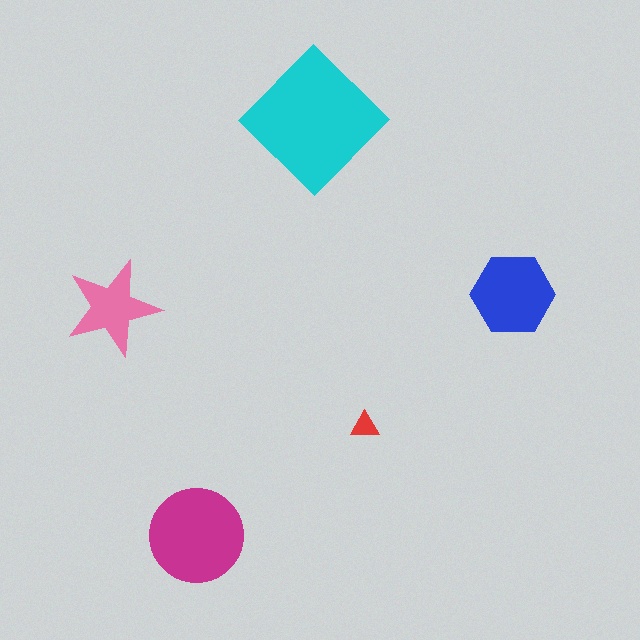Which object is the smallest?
The red triangle.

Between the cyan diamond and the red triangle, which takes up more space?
The cyan diamond.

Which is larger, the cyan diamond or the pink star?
The cyan diamond.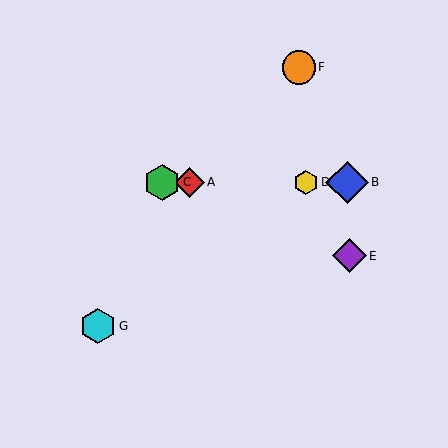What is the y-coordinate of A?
Object A is at y≈183.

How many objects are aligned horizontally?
4 objects (A, B, C, D) are aligned horizontally.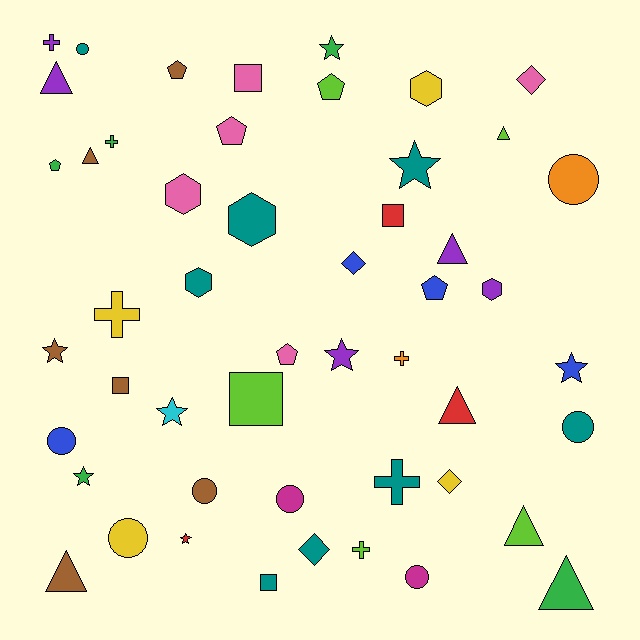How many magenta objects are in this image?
There are 2 magenta objects.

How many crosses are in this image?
There are 6 crosses.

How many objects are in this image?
There are 50 objects.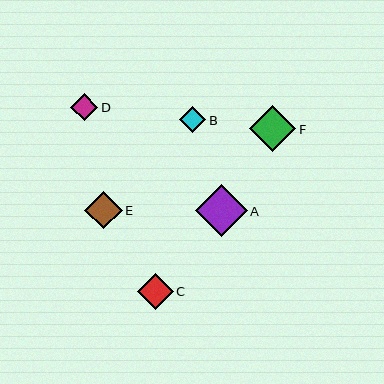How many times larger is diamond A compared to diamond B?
Diamond A is approximately 1.9 times the size of diamond B.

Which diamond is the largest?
Diamond A is the largest with a size of approximately 51 pixels.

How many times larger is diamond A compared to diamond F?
Diamond A is approximately 1.1 times the size of diamond F.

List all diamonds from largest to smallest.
From largest to smallest: A, F, E, C, D, B.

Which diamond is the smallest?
Diamond B is the smallest with a size of approximately 26 pixels.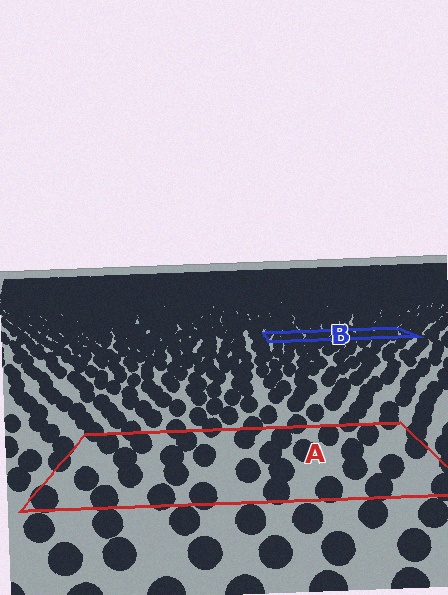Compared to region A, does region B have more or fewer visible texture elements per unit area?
Region B has more texture elements per unit area — they are packed more densely because it is farther away.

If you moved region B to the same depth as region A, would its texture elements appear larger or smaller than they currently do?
They would appear larger. At a closer depth, the same texture elements are projected at a bigger on-screen size.